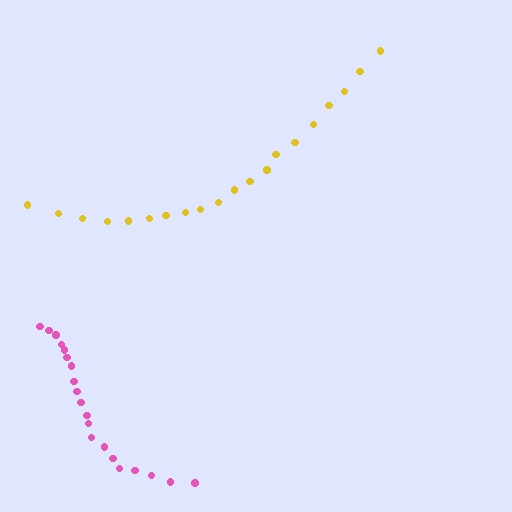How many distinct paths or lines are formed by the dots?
There are 2 distinct paths.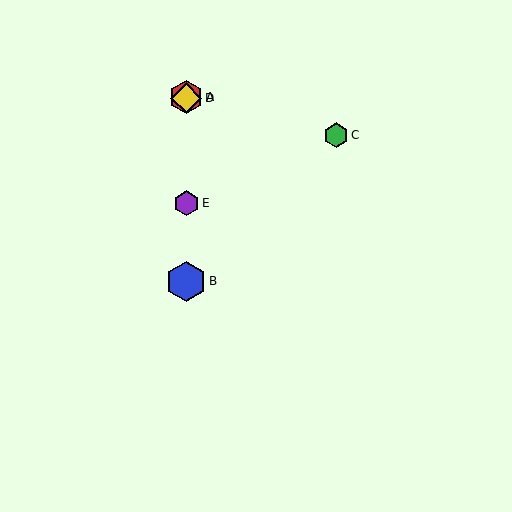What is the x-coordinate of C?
Object C is at x≈336.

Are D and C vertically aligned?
No, D is at x≈186 and C is at x≈336.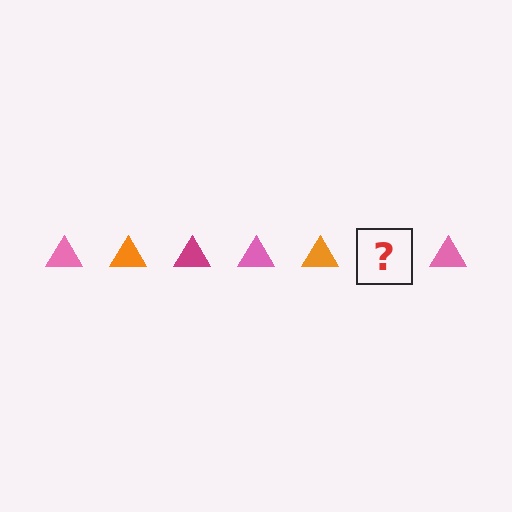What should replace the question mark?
The question mark should be replaced with a magenta triangle.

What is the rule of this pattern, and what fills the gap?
The rule is that the pattern cycles through pink, orange, magenta triangles. The gap should be filled with a magenta triangle.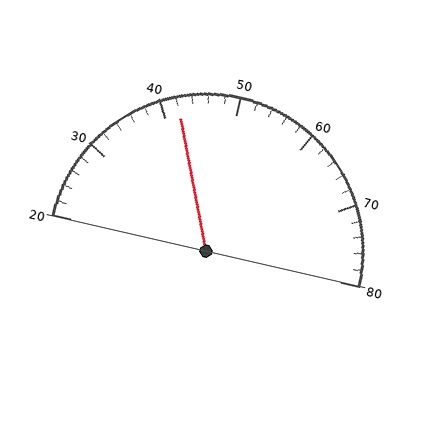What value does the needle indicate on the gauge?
The needle indicates approximately 42.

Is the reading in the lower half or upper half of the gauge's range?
The reading is in the lower half of the range (20 to 80).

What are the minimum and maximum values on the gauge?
The gauge ranges from 20 to 80.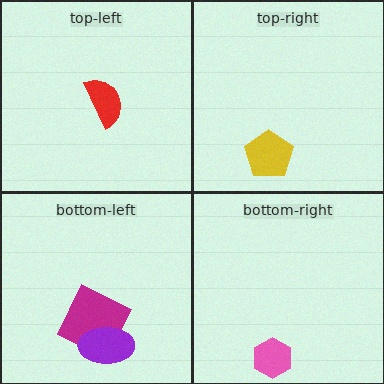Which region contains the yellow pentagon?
The top-right region.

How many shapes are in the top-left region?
1.